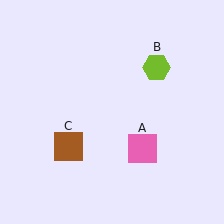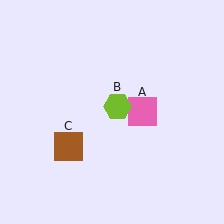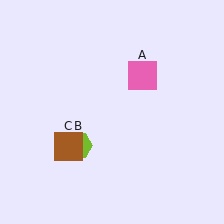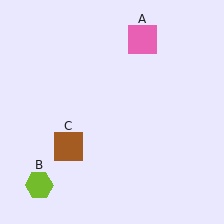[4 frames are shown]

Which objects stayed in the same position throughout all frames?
Brown square (object C) remained stationary.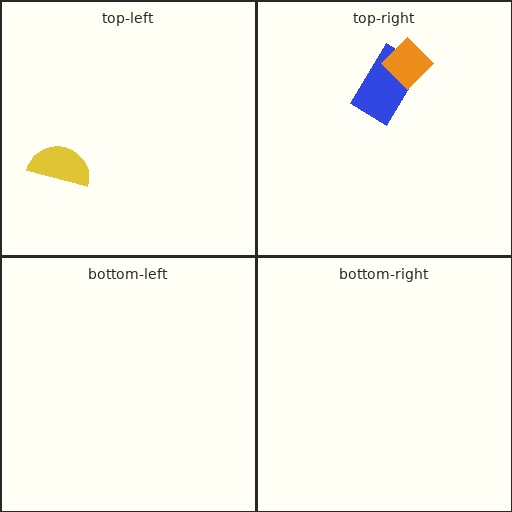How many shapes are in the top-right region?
2.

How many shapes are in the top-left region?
1.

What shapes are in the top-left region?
The yellow semicircle.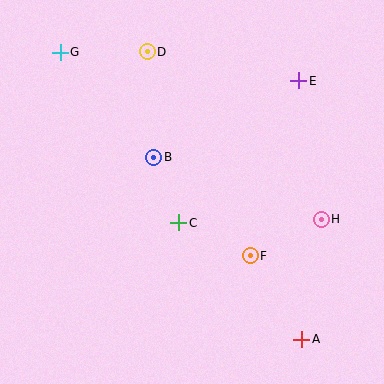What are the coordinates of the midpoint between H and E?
The midpoint between H and E is at (310, 150).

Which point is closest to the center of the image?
Point C at (179, 223) is closest to the center.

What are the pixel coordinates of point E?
Point E is at (299, 81).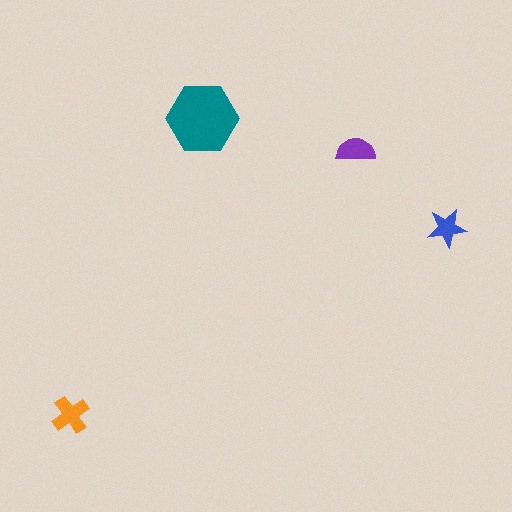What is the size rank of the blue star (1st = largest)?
4th.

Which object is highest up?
The teal hexagon is topmost.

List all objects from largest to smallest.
The teal hexagon, the orange cross, the purple semicircle, the blue star.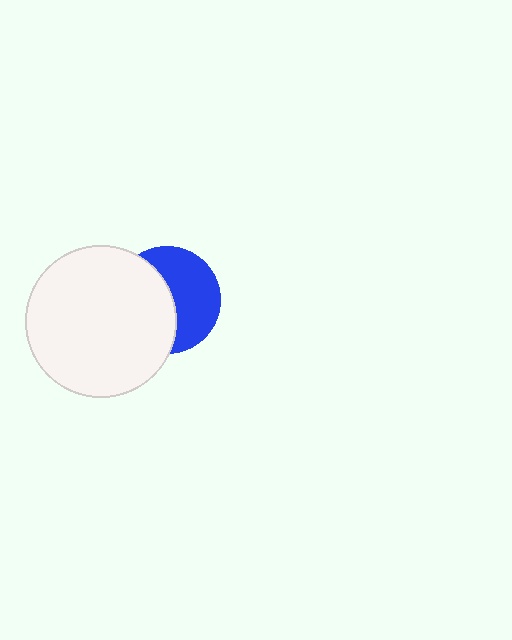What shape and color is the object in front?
The object in front is a white circle.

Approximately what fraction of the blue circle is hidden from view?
Roughly 50% of the blue circle is hidden behind the white circle.